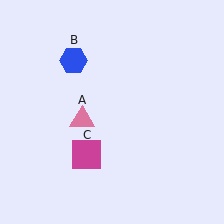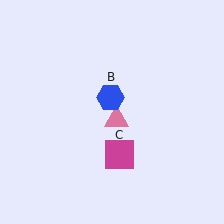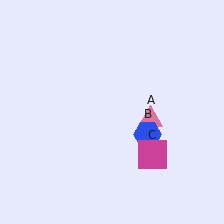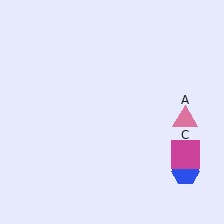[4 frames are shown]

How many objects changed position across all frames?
3 objects changed position: pink triangle (object A), blue hexagon (object B), magenta square (object C).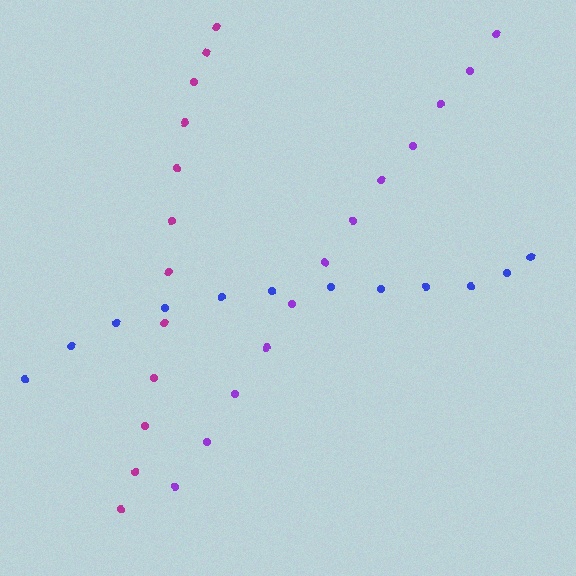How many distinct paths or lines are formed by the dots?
There are 3 distinct paths.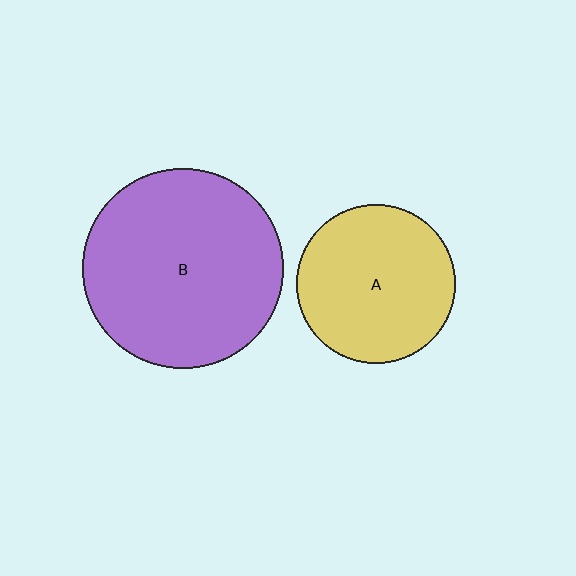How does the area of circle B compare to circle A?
Approximately 1.6 times.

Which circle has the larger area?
Circle B (purple).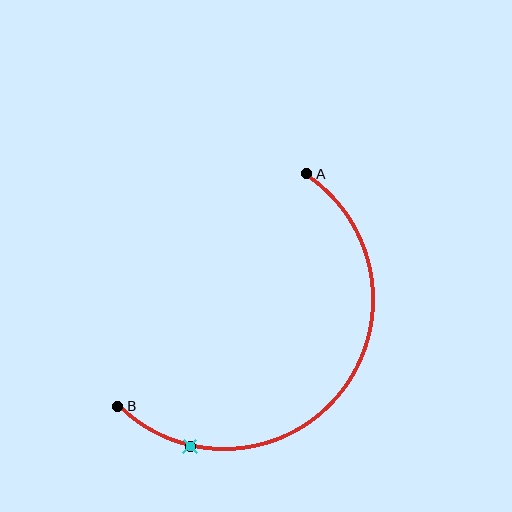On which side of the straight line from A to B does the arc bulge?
The arc bulges below and to the right of the straight line connecting A and B.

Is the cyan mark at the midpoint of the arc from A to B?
No. The cyan mark lies on the arc but is closer to endpoint B. The arc midpoint would be at the point on the curve equidistant along the arc from both A and B.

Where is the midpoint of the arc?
The arc midpoint is the point on the curve farthest from the straight line joining A and B. It sits below and to the right of that line.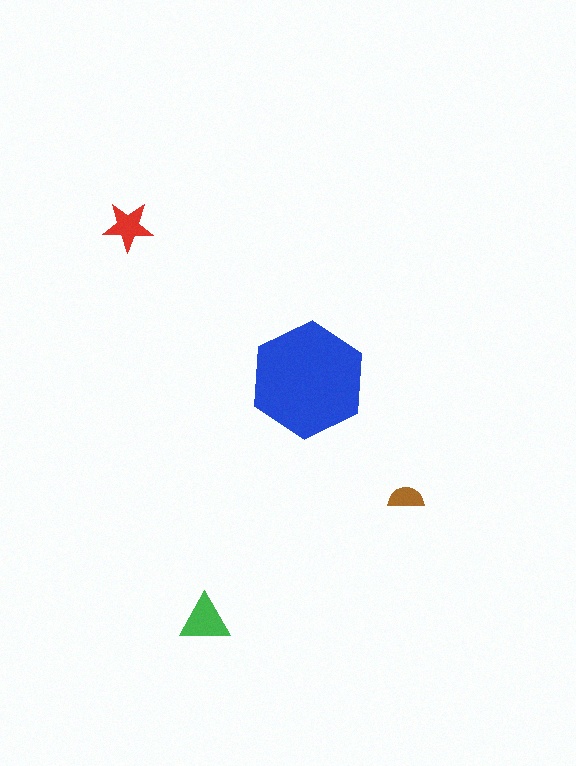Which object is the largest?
The blue hexagon.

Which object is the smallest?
The brown semicircle.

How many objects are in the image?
There are 4 objects in the image.